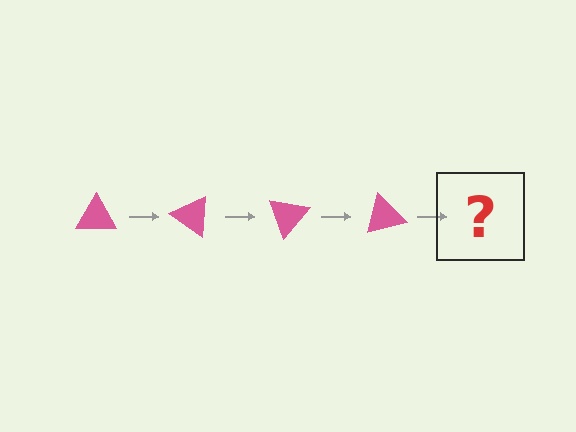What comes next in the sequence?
The next element should be a pink triangle rotated 140 degrees.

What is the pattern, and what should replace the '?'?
The pattern is that the triangle rotates 35 degrees each step. The '?' should be a pink triangle rotated 140 degrees.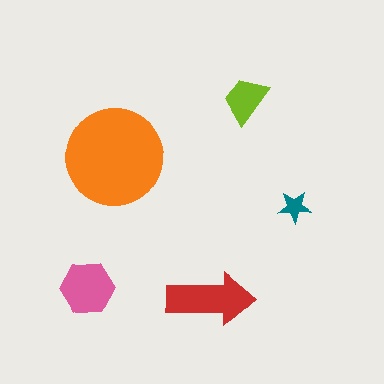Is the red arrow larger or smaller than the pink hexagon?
Larger.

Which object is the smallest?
The teal star.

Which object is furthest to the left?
The pink hexagon is leftmost.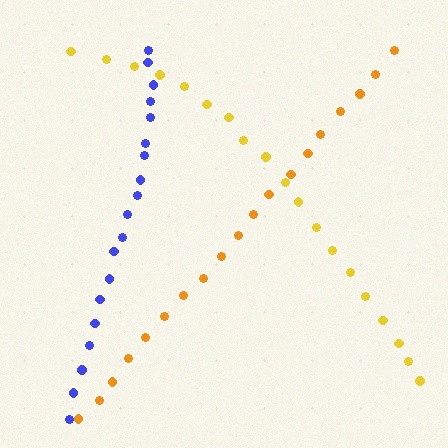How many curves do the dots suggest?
There are 3 distinct paths.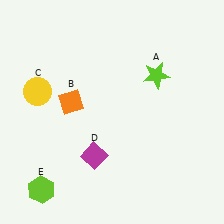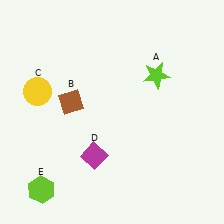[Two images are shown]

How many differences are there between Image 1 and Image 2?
There is 1 difference between the two images.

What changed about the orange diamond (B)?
In Image 1, B is orange. In Image 2, it changed to brown.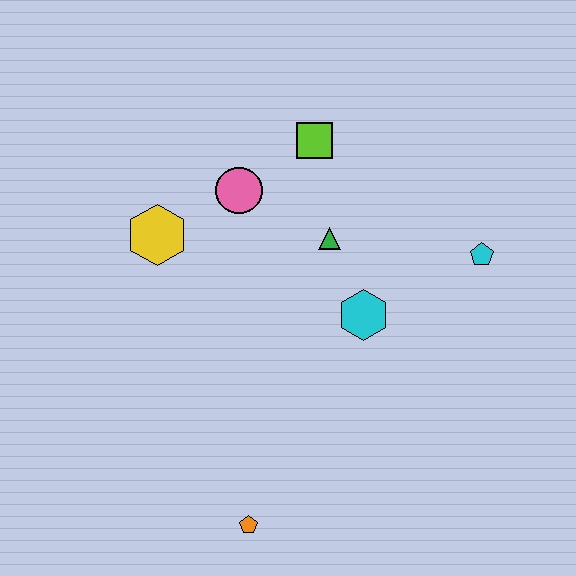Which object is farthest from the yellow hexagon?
The cyan pentagon is farthest from the yellow hexagon.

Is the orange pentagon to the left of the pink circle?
No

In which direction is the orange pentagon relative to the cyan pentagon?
The orange pentagon is below the cyan pentagon.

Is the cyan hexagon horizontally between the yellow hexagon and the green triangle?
No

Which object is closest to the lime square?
The pink circle is closest to the lime square.